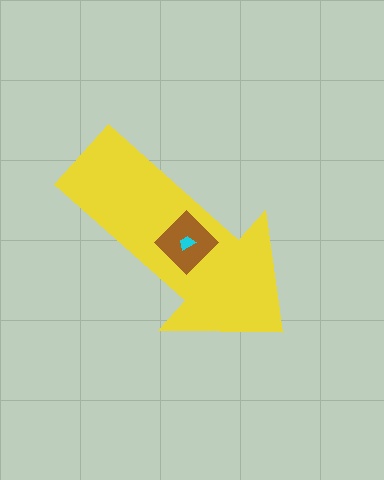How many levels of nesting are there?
3.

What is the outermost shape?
The yellow arrow.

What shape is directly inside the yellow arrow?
The brown diamond.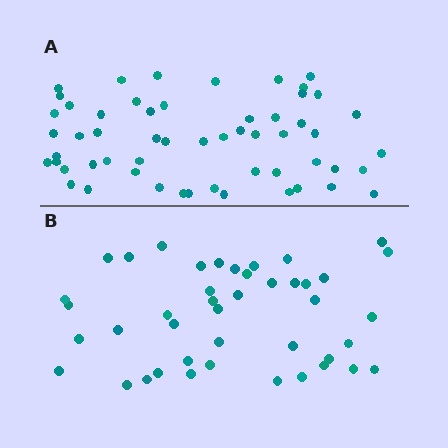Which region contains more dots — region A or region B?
Region A (the top region) has more dots.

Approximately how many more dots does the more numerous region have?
Region A has approximately 15 more dots than region B.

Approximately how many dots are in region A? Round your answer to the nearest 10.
About 60 dots. (The exact count is 56, which rounds to 60.)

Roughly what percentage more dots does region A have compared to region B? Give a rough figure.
About 30% more.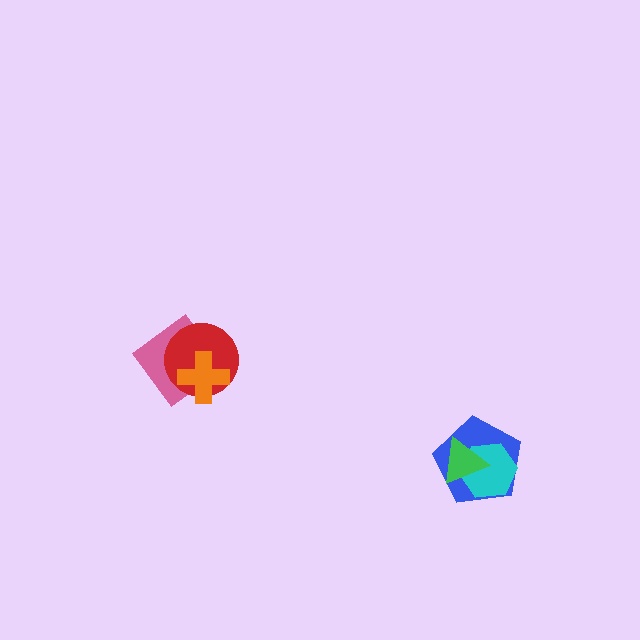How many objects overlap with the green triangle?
2 objects overlap with the green triangle.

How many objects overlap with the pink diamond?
2 objects overlap with the pink diamond.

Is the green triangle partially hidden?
No, no other shape covers it.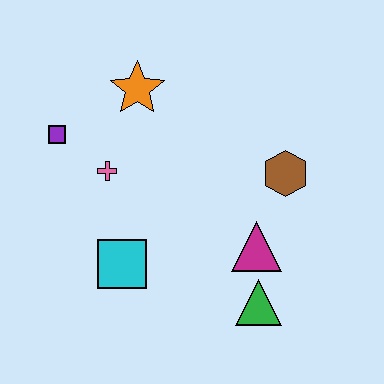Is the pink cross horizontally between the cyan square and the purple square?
Yes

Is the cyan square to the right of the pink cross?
Yes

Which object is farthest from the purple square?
The green triangle is farthest from the purple square.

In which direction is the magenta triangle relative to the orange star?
The magenta triangle is below the orange star.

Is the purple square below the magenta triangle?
No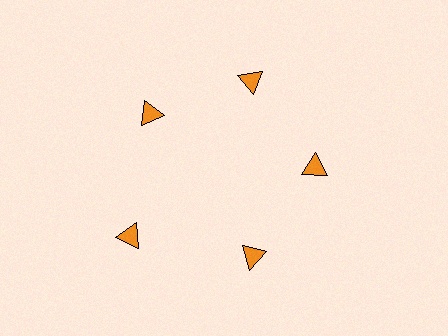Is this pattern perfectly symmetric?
No. The 5 orange triangles are arranged in a ring, but one element near the 8 o'clock position is pushed outward from the center, breaking the 5-fold rotational symmetry.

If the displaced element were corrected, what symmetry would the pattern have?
It would have 5-fold rotational symmetry — the pattern would map onto itself every 72 degrees.